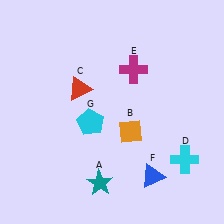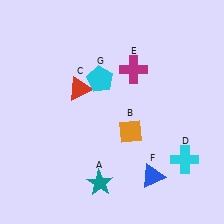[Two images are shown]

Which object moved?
The cyan pentagon (G) moved up.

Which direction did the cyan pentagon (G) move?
The cyan pentagon (G) moved up.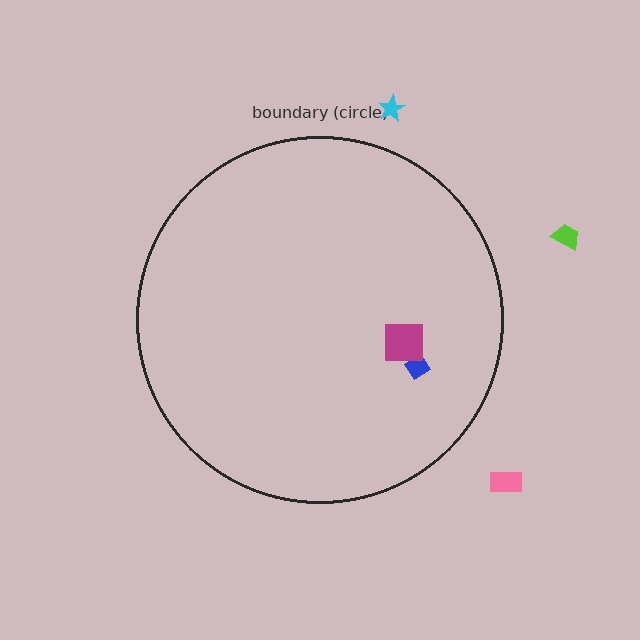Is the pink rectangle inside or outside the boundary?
Outside.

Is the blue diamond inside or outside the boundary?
Inside.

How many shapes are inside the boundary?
2 inside, 3 outside.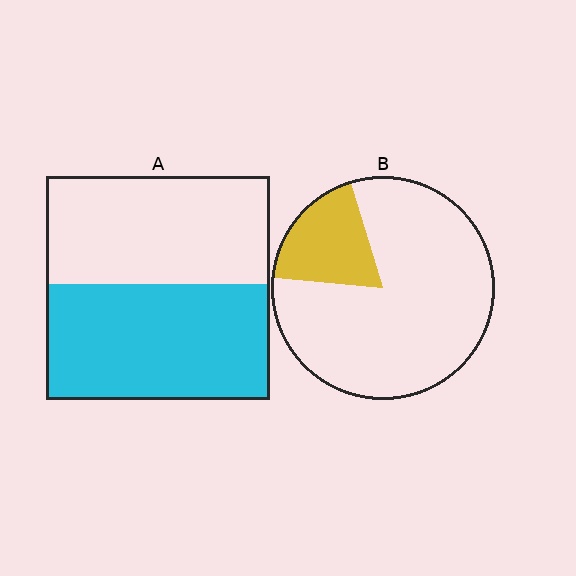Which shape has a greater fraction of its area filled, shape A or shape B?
Shape A.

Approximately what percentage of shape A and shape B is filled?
A is approximately 50% and B is approximately 20%.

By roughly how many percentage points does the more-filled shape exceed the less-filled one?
By roughly 35 percentage points (A over B).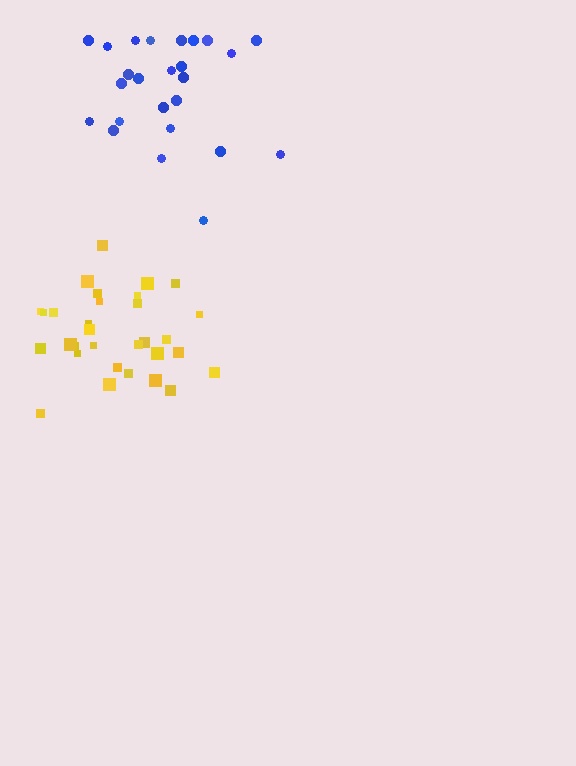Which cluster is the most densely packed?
Yellow.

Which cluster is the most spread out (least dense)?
Blue.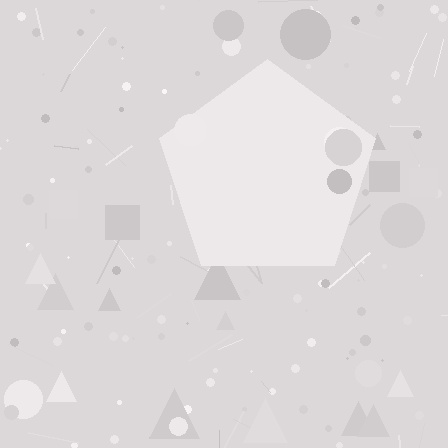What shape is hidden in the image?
A pentagon is hidden in the image.